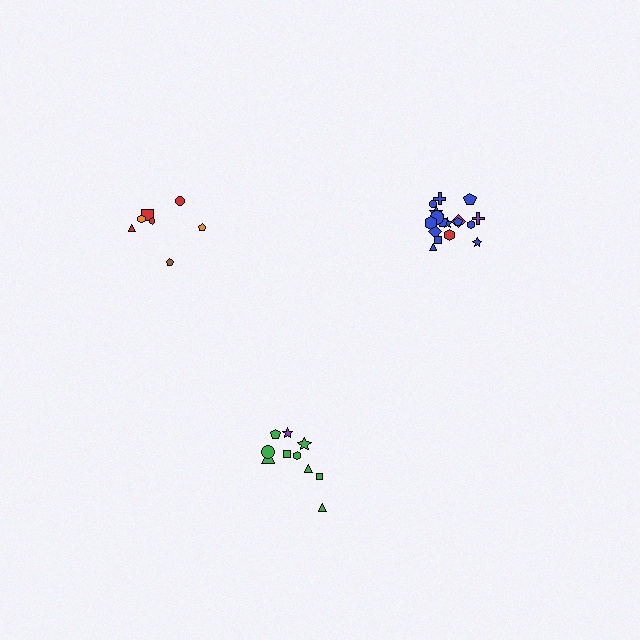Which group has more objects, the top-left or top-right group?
The top-right group.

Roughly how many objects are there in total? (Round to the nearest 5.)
Roughly 35 objects in total.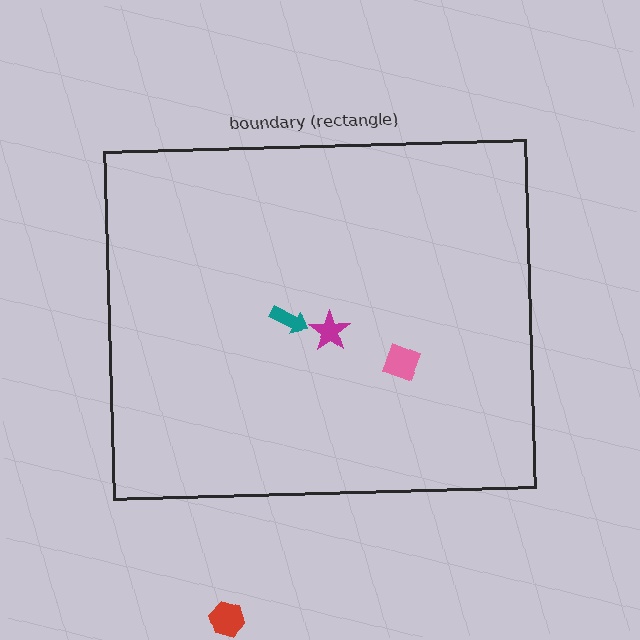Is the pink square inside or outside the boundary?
Inside.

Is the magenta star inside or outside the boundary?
Inside.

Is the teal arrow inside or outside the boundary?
Inside.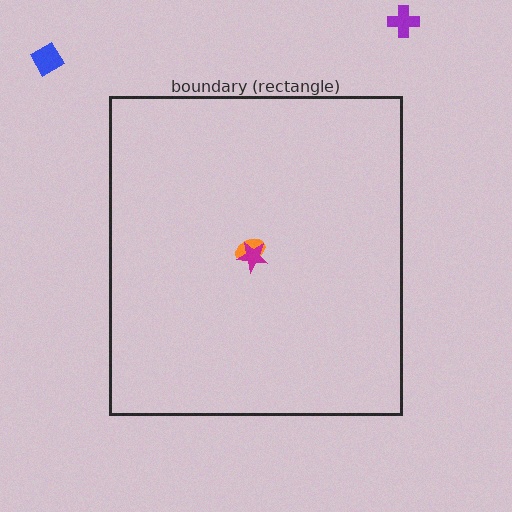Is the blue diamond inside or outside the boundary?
Outside.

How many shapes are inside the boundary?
2 inside, 2 outside.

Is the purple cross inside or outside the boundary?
Outside.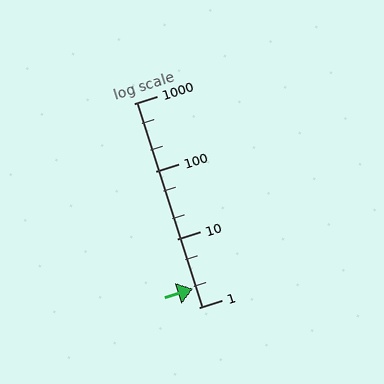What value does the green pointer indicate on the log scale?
The pointer indicates approximately 1.9.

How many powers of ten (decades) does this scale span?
The scale spans 3 decades, from 1 to 1000.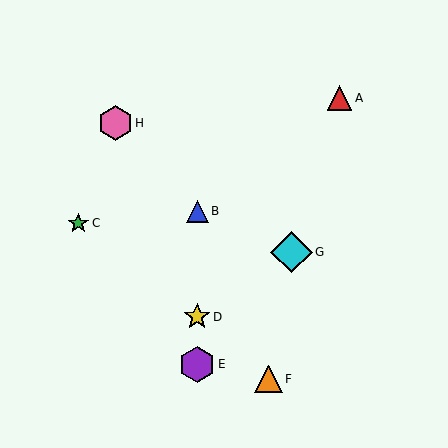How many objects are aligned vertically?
3 objects (B, D, E) are aligned vertically.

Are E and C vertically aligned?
No, E is at x≈197 and C is at x≈78.